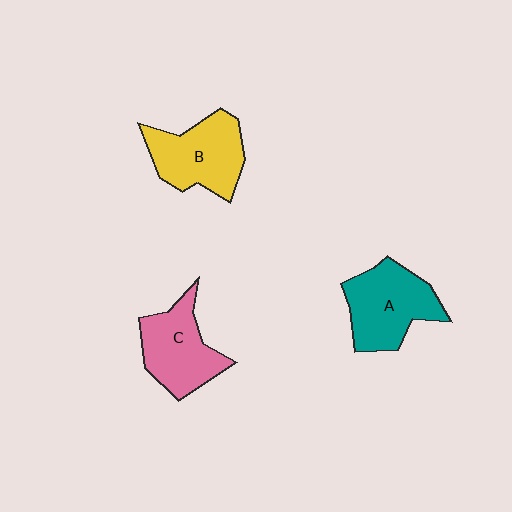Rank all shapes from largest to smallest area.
From largest to smallest: A (teal), B (yellow), C (pink).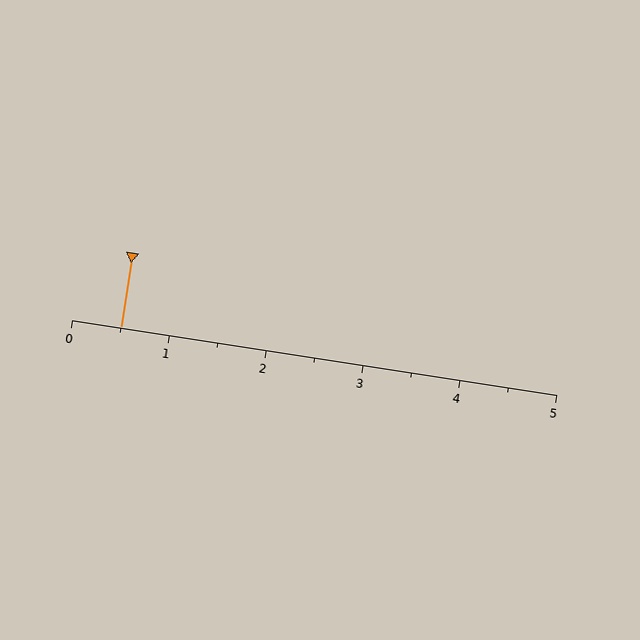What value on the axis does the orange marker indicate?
The marker indicates approximately 0.5.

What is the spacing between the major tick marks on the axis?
The major ticks are spaced 1 apart.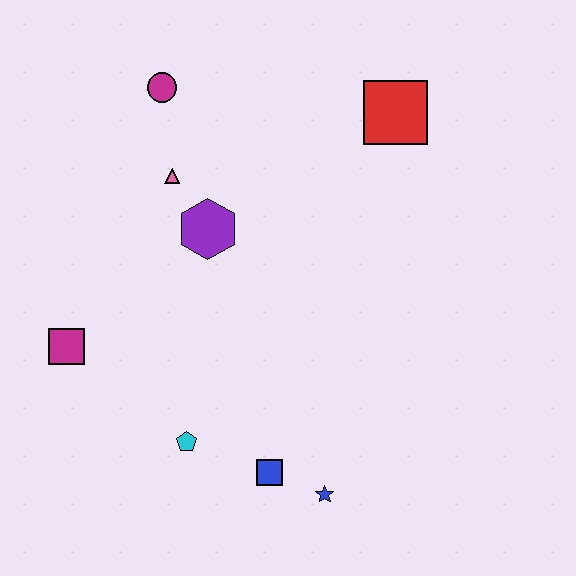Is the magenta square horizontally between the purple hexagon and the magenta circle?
No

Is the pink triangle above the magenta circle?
No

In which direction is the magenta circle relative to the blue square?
The magenta circle is above the blue square.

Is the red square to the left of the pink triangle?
No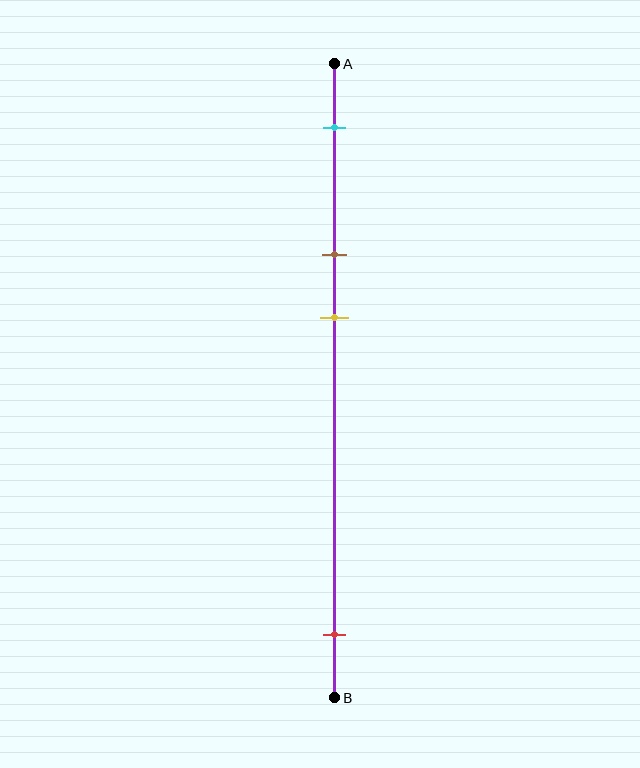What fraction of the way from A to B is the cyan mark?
The cyan mark is approximately 10% (0.1) of the way from A to B.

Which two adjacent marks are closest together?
The brown and yellow marks are the closest adjacent pair.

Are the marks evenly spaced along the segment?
No, the marks are not evenly spaced.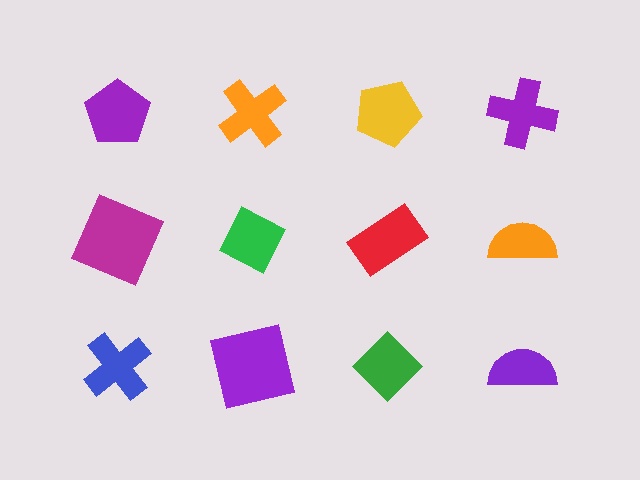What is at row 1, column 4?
A purple cross.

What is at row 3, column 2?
A purple square.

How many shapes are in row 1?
4 shapes.